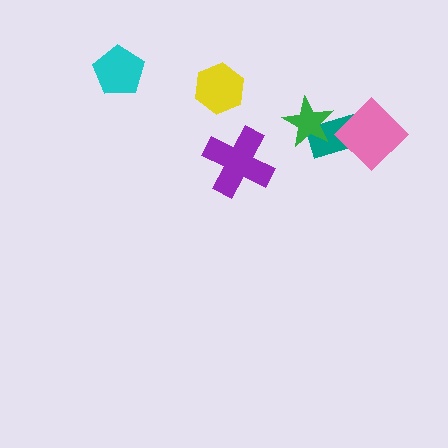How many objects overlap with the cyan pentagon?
0 objects overlap with the cyan pentagon.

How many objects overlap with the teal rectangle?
2 objects overlap with the teal rectangle.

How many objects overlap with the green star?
1 object overlaps with the green star.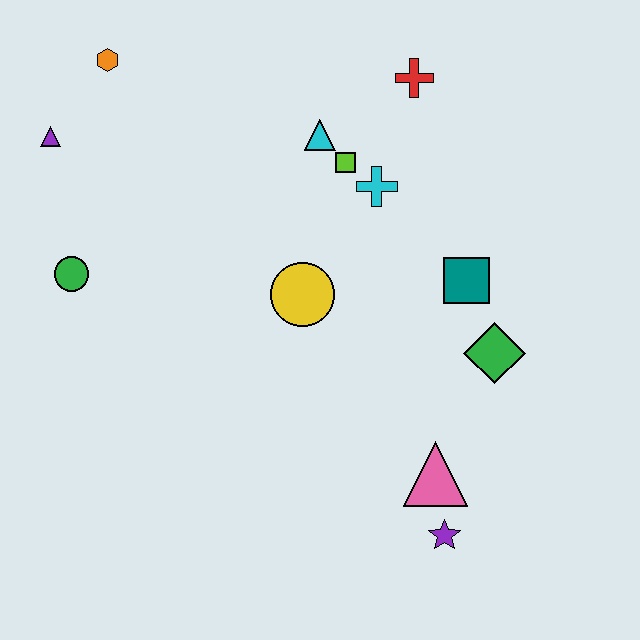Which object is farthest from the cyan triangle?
The purple star is farthest from the cyan triangle.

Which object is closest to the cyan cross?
The lime square is closest to the cyan cross.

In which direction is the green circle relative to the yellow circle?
The green circle is to the left of the yellow circle.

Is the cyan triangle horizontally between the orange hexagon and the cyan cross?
Yes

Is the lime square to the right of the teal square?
No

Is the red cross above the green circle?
Yes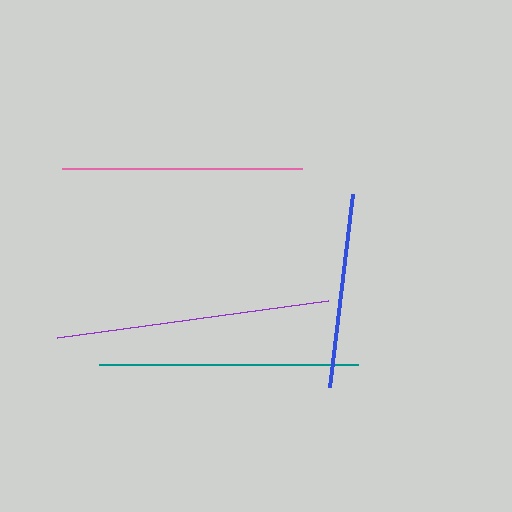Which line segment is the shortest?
The blue line is the shortest at approximately 194 pixels.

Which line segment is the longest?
The purple line is the longest at approximately 273 pixels.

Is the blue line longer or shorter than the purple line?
The purple line is longer than the blue line.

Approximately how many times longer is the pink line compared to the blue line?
The pink line is approximately 1.2 times the length of the blue line.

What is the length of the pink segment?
The pink segment is approximately 240 pixels long.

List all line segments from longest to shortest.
From longest to shortest: purple, teal, pink, blue.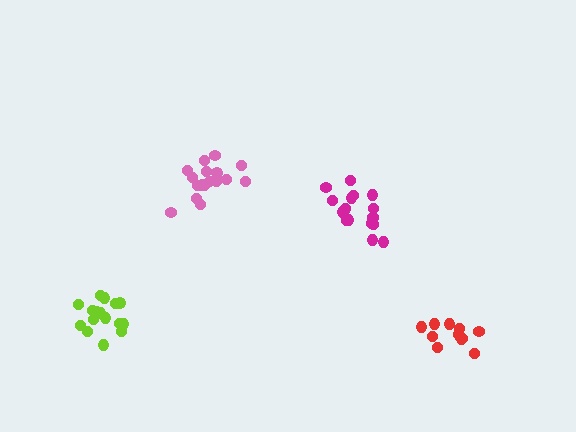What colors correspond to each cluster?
The clusters are colored: magenta, red, pink, lime.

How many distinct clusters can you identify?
There are 4 distinct clusters.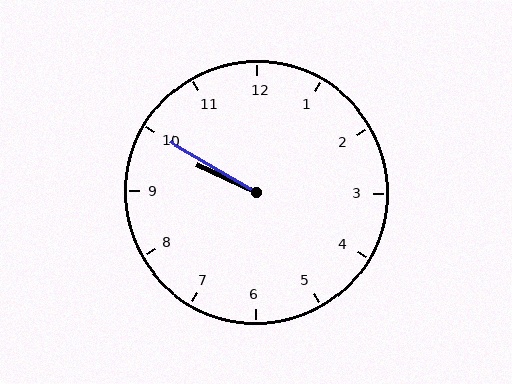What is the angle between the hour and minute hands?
Approximately 5 degrees.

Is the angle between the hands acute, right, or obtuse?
It is acute.